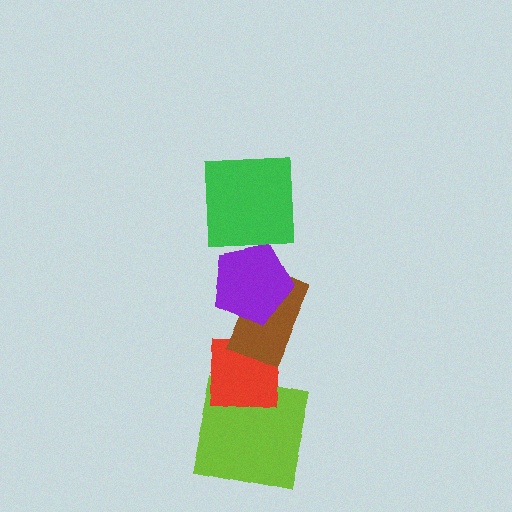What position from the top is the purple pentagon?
The purple pentagon is 2nd from the top.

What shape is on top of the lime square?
The red square is on top of the lime square.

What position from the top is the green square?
The green square is 1st from the top.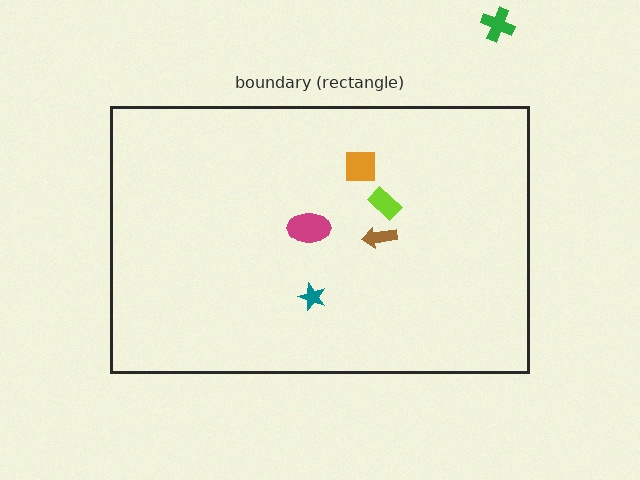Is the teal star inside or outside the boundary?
Inside.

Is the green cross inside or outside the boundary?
Outside.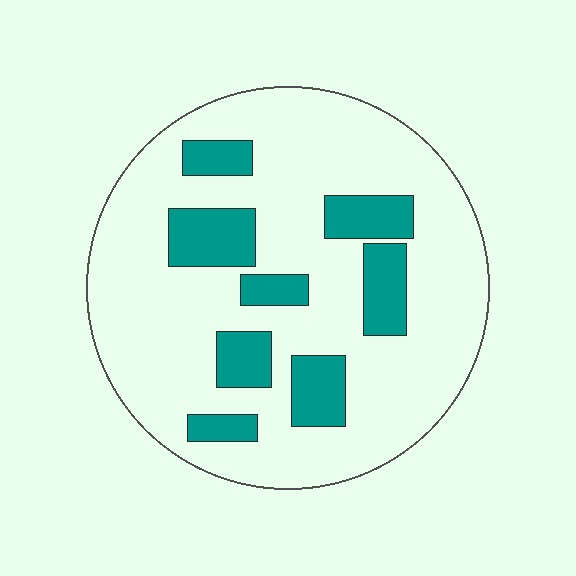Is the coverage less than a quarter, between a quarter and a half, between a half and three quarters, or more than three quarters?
Less than a quarter.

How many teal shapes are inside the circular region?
8.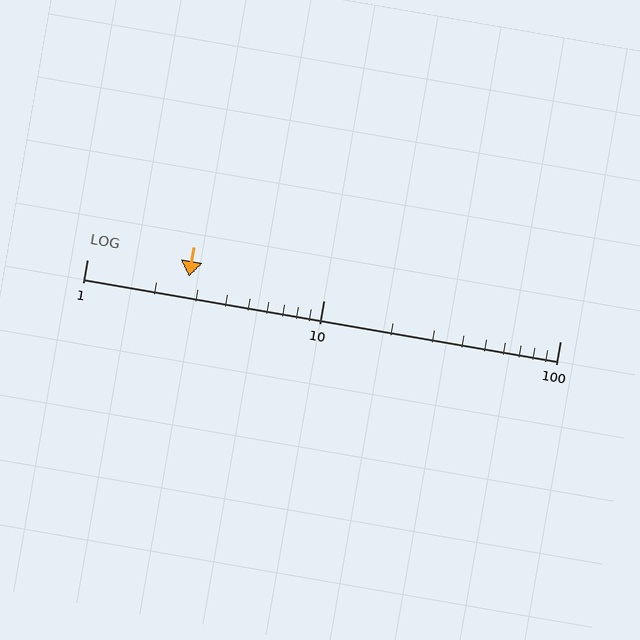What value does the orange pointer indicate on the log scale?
The pointer indicates approximately 2.7.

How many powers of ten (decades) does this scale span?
The scale spans 2 decades, from 1 to 100.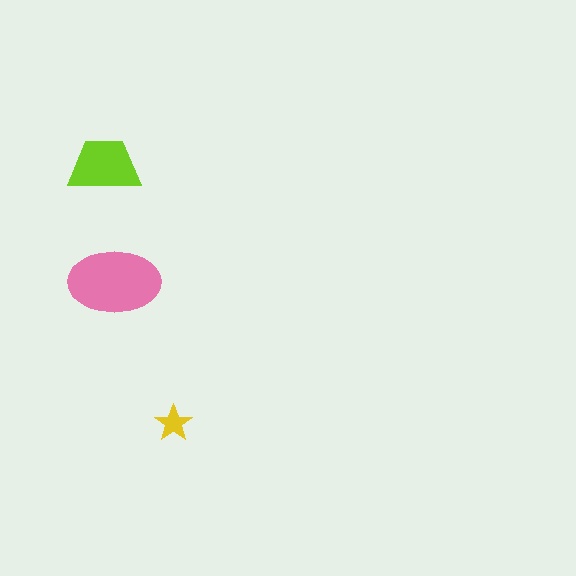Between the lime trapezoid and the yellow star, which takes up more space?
The lime trapezoid.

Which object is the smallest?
The yellow star.